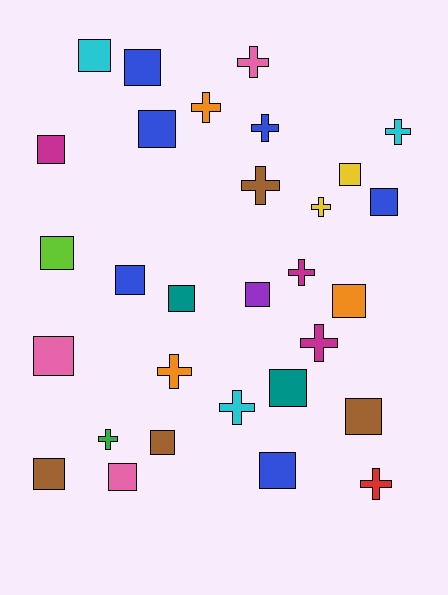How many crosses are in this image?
There are 12 crosses.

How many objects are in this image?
There are 30 objects.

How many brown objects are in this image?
There are 4 brown objects.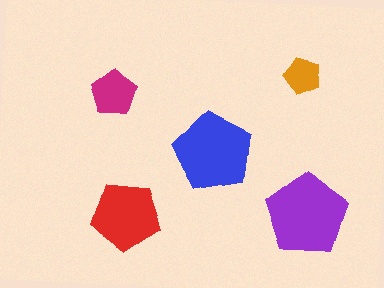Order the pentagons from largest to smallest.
the purple one, the blue one, the red one, the magenta one, the orange one.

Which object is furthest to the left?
The magenta pentagon is leftmost.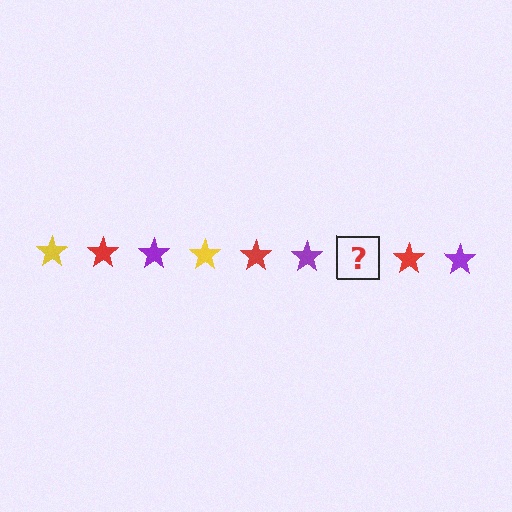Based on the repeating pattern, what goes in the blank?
The blank should be a yellow star.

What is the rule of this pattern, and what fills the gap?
The rule is that the pattern cycles through yellow, red, purple stars. The gap should be filled with a yellow star.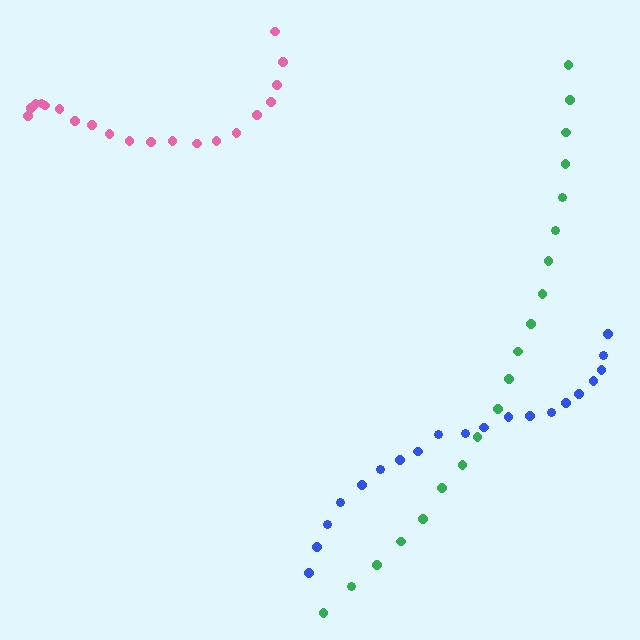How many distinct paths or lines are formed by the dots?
There are 3 distinct paths.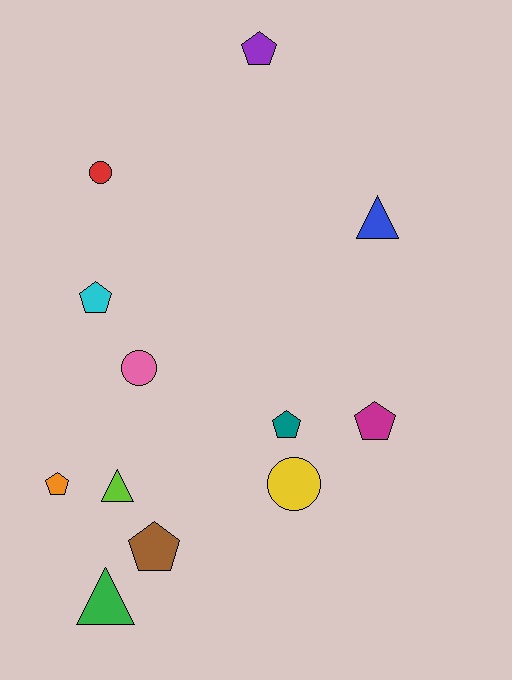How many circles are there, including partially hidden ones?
There are 3 circles.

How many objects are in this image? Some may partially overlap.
There are 12 objects.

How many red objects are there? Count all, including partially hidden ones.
There is 1 red object.